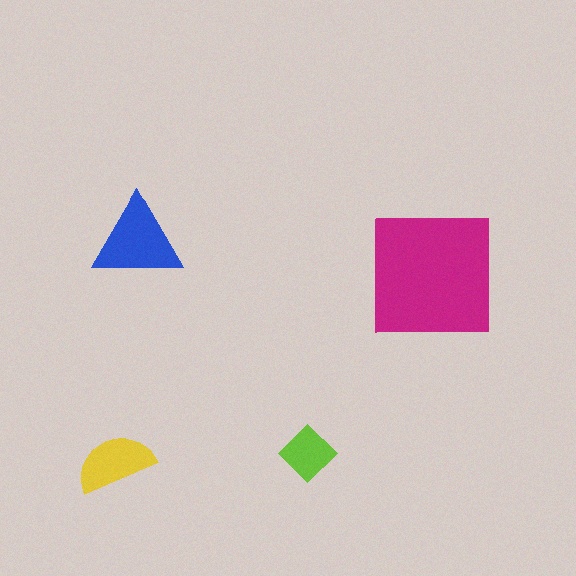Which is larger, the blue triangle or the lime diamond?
The blue triangle.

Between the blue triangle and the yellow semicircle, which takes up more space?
The blue triangle.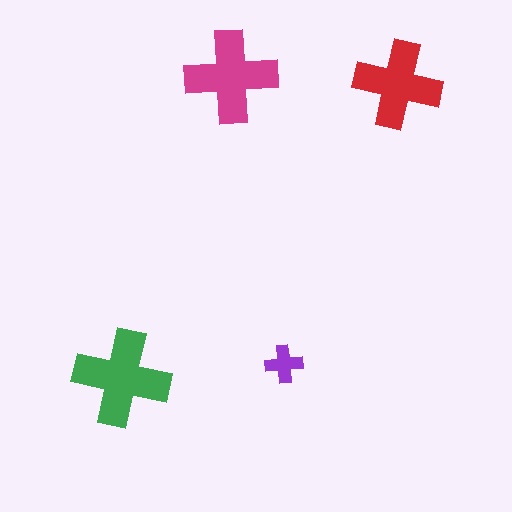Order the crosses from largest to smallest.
the green one, the magenta one, the red one, the purple one.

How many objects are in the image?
There are 4 objects in the image.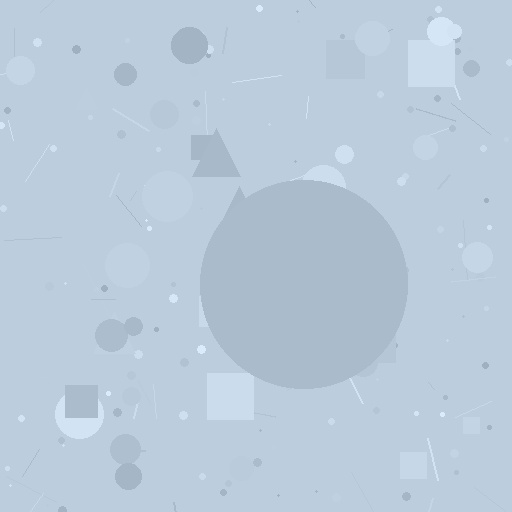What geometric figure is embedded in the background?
A circle is embedded in the background.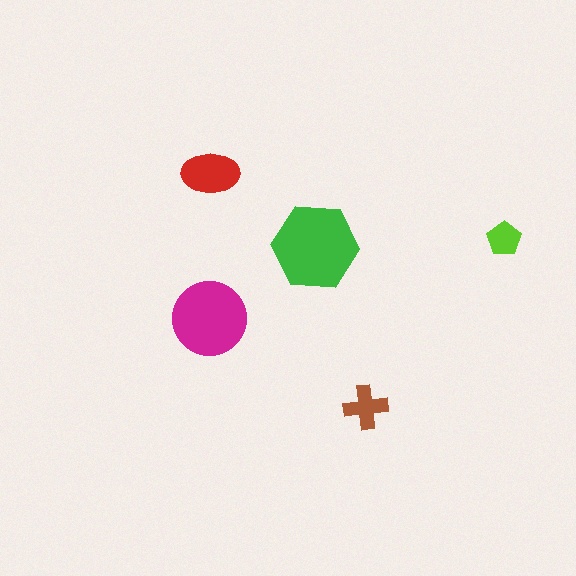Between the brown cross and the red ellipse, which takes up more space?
The red ellipse.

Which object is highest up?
The red ellipse is topmost.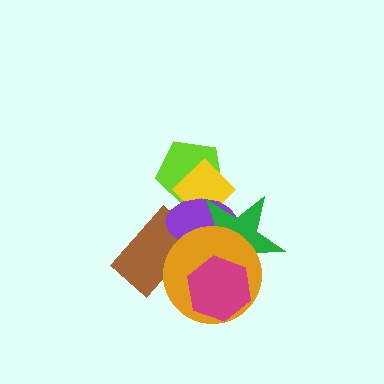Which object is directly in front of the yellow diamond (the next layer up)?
The purple ellipse is directly in front of the yellow diamond.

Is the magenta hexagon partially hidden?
No, no other shape covers it.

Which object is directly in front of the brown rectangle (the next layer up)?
The purple ellipse is directly in front of the brown rectangle.